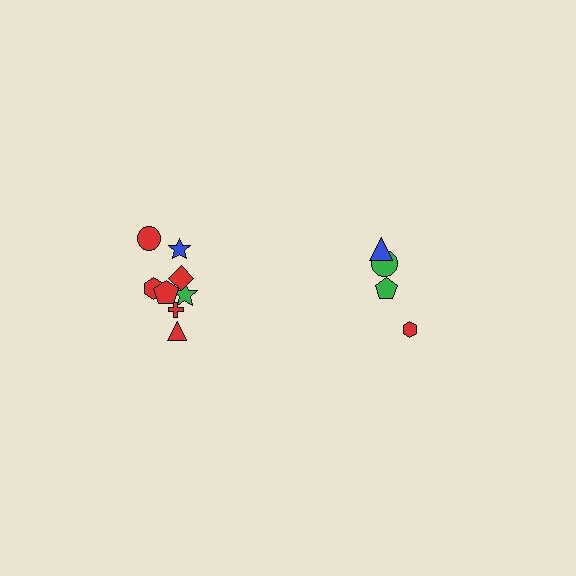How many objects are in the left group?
There are 8 objects.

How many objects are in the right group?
There are 4 objects.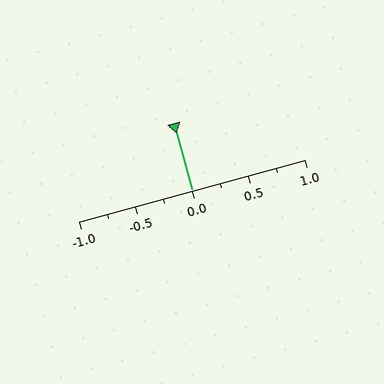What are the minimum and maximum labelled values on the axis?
The axis runs from -1.0 to 1.0.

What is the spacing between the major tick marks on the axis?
The major ticks are spaced 0.5 apart.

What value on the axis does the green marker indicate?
The marker indicates approximately 0.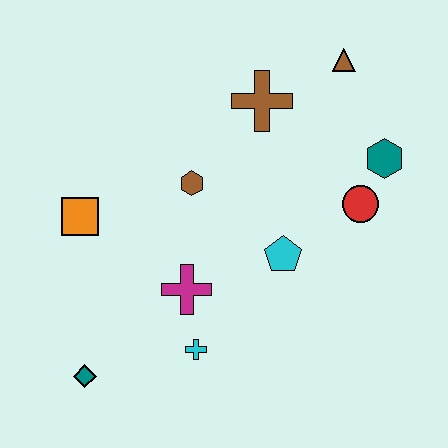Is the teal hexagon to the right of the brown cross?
Yes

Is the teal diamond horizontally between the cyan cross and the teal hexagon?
No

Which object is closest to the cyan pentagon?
The red circle is closest to the cyan pentagon.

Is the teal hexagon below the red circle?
No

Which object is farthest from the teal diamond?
The brown triangle is farthest from the teal diamond.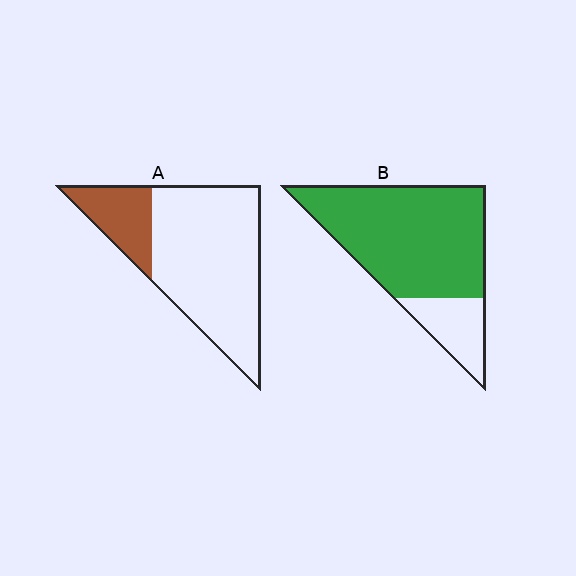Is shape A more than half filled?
No.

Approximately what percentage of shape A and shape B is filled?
A is approximately 20% and B is approximately 80%.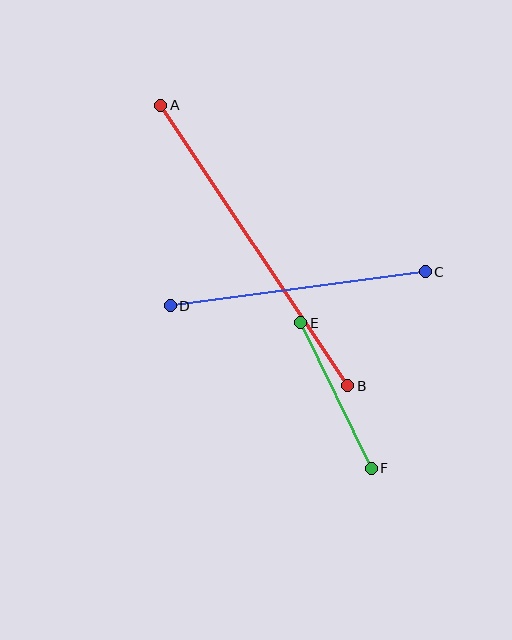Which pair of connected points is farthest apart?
Points A and B are farthest apart.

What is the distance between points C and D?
The distance is approximately 257 pixels.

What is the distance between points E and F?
The distance is approximately 161 pixels.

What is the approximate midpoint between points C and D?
The midpoint is at approximately (298, 289) pixels.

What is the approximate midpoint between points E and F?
The midpoint is at approximately (336, 396) pixels.